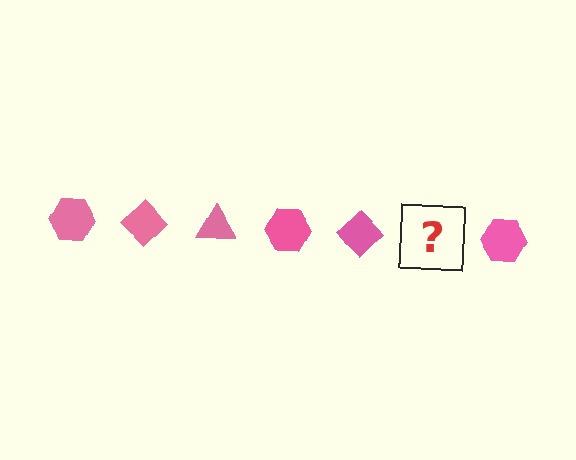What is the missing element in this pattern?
The missing element is a pink triangle.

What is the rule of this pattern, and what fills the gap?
The rule is that the pattern cycles through hexagon, diamond, triangle shapes in pink. The gap should be filled with a pink triangle.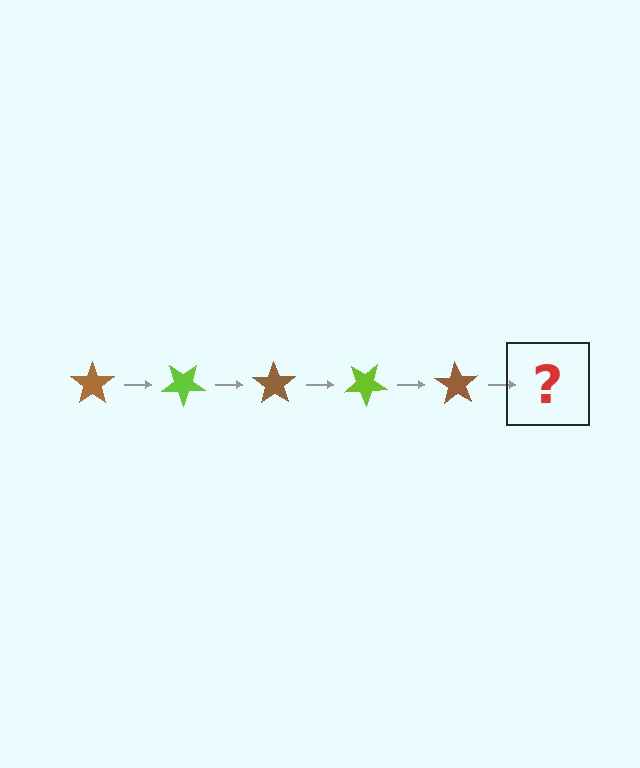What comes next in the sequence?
The next element should be a lime star, rotated 175 degrees from the start.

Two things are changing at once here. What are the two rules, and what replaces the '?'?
The two rules are that it rotates 35 degrees each step and the color cycles through brown and lime. The '?' should be a lime star, rotated 175 degrees from the start.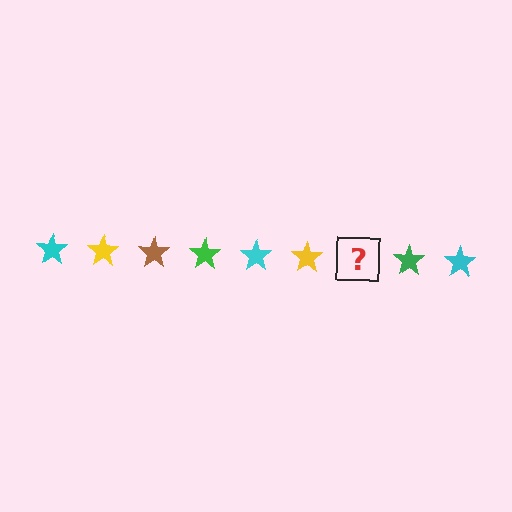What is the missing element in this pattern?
The missing element is a brown star.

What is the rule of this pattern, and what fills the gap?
The rule is that the pattern cycles through cyan, yellow, brown, green stars. The gap should be filled with a brown star.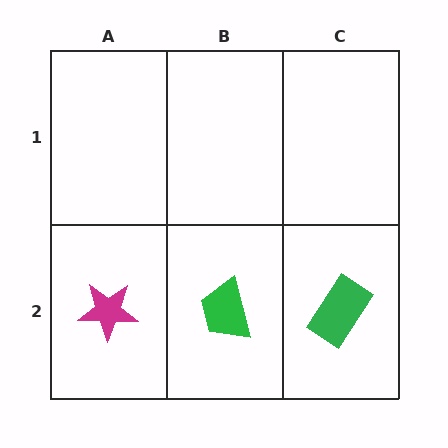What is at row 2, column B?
A green trapezoid.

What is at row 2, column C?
A green rectangle.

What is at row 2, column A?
A magenta star.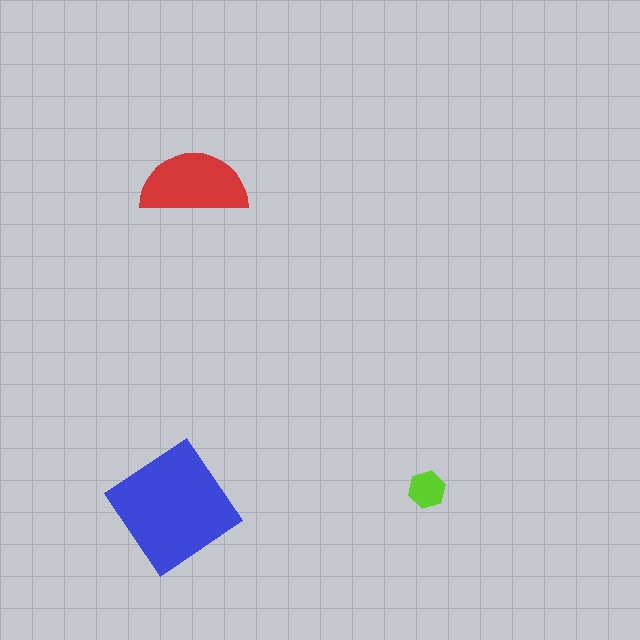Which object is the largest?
The blue diamond.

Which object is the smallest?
The lime hexagon.